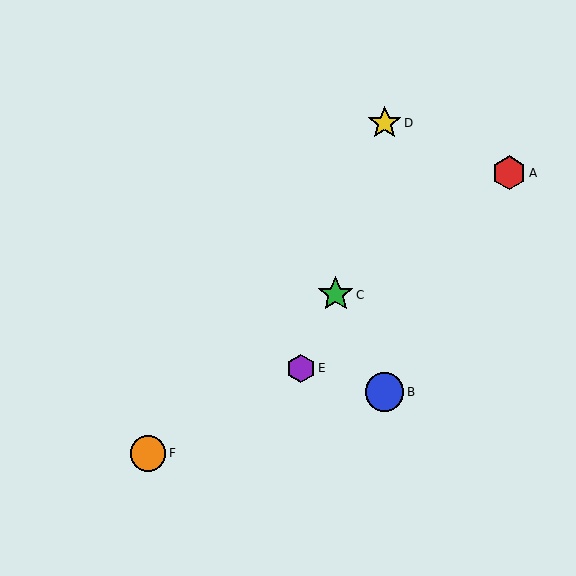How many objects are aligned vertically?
2 objects (B, D) are aligned vertically.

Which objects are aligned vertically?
Objects B, D are aligned vertically.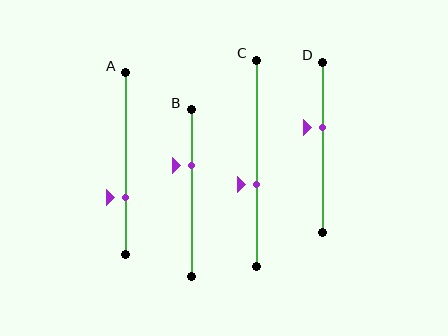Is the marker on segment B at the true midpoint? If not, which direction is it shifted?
No, the marker on segment B is shifted upward by about 16% of the segment length.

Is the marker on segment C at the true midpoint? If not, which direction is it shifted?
No, the marker on segment C is shifted downward by about 10% of the segment length.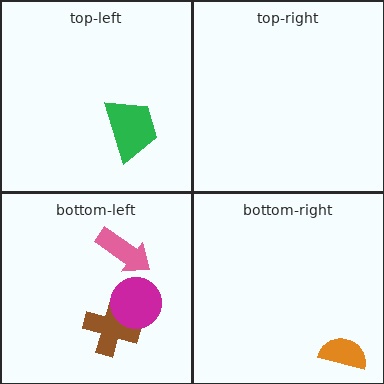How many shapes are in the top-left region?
1.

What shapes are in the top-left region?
The green trapezoid.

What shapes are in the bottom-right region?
The orange semicircle.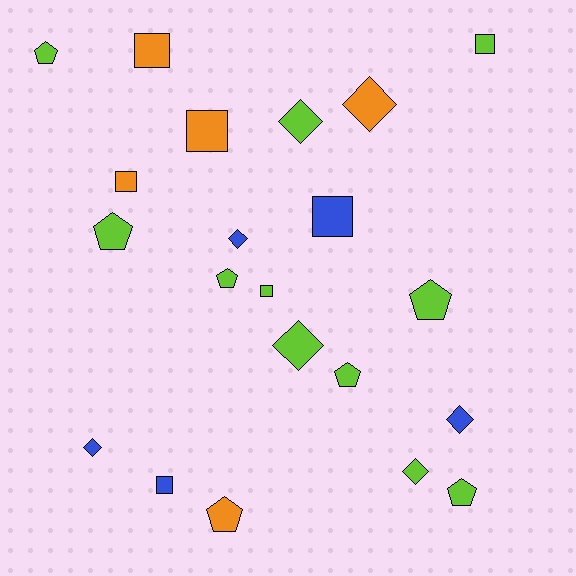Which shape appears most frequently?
Pentagon, with 7 objects.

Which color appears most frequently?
Lime, with 11 objects.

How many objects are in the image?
There are 21 objects.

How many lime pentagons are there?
There are 6 lime pentagons.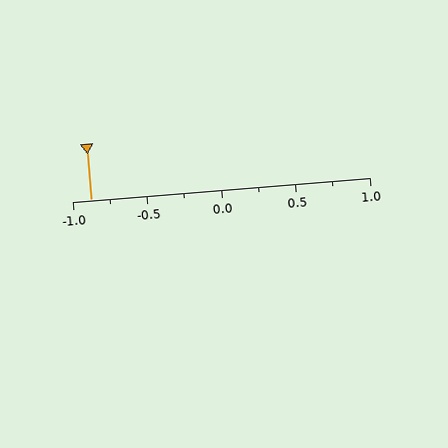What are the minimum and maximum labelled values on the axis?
The axis runs from -1.0 to 1.0.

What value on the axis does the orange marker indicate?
The marker indicates approximately -0.88.